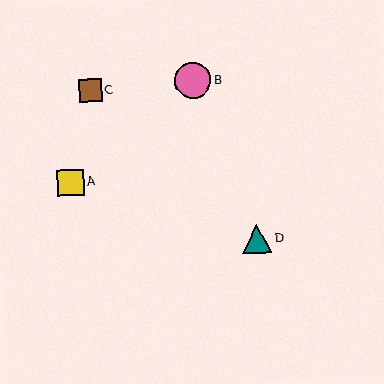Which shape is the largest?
The pink circle (labeled B) is the largest.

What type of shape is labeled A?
Shape A is a yellow square.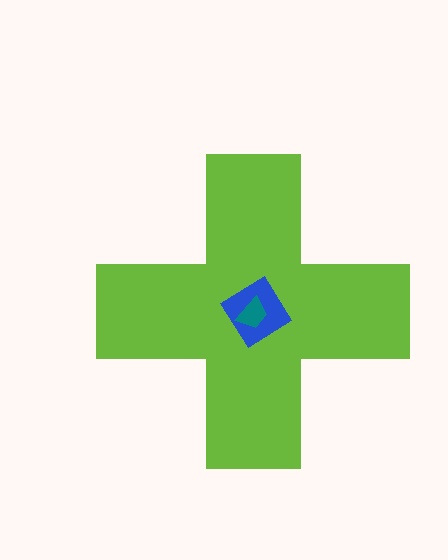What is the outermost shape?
The lime cross.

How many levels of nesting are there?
3.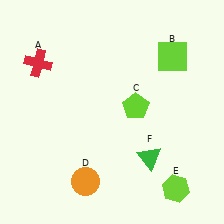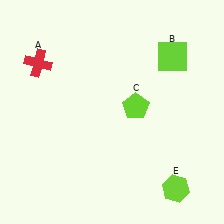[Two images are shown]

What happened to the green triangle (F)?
The green triangle (F) was removed in Image 2. It was in the bottom-right area of Image 1.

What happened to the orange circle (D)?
The orange circle (D) was removed in Image 2. It was in the bottom-left area of Image 1.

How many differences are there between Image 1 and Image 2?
There are 2 differences between the two images.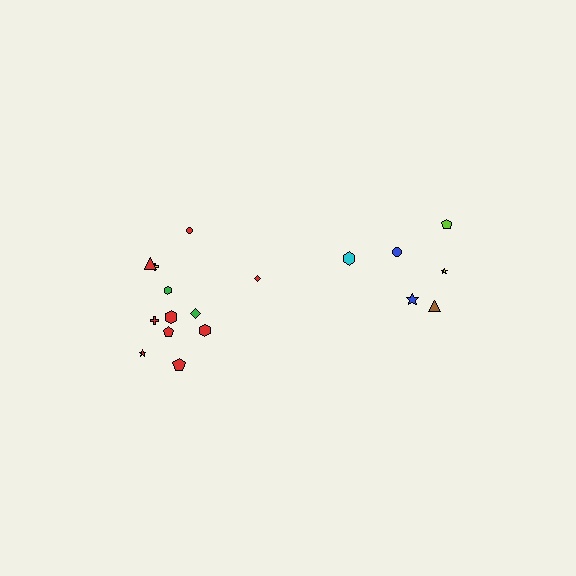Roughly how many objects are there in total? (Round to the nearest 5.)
Roughly 20 objects in total.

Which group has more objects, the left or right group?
The left group.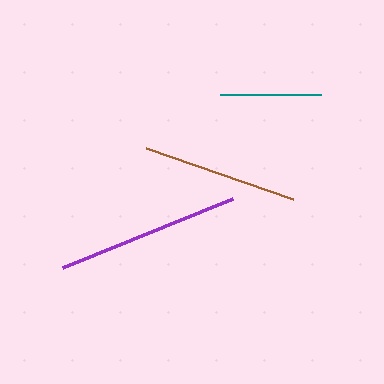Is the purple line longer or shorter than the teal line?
The purple line is longer than the teal line.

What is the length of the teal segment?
The teal segment is approximately 101 pixels long.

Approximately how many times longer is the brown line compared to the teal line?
The brown line is approximately 1.5 times the length of the teal line.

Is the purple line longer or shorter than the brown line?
The purple line is longer than the brown line.